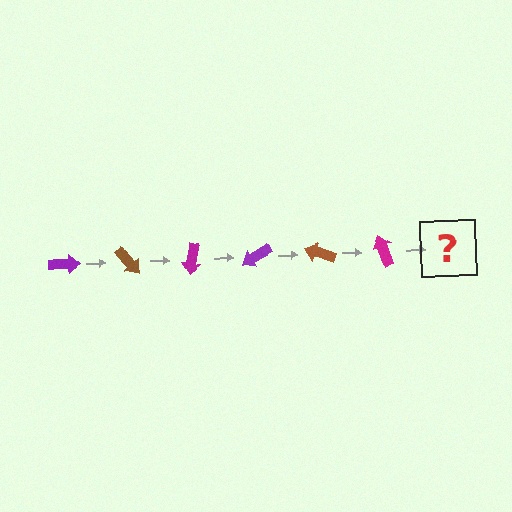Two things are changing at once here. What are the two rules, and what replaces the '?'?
The two rules are that it rotates 50 degrees each step and the color cycles through purple, brown, and magenta. The '?' should be a purple arrow, rotated 300 degrees from the start.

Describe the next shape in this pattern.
It should be a purple arrow, rotated 300 degrees from the start.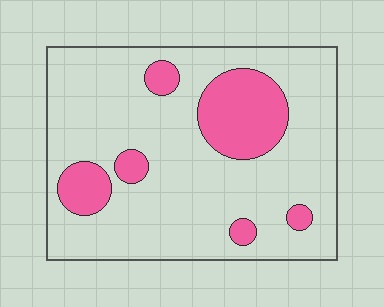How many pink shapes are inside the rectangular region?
6.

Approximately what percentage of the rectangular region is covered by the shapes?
Approximately 20%.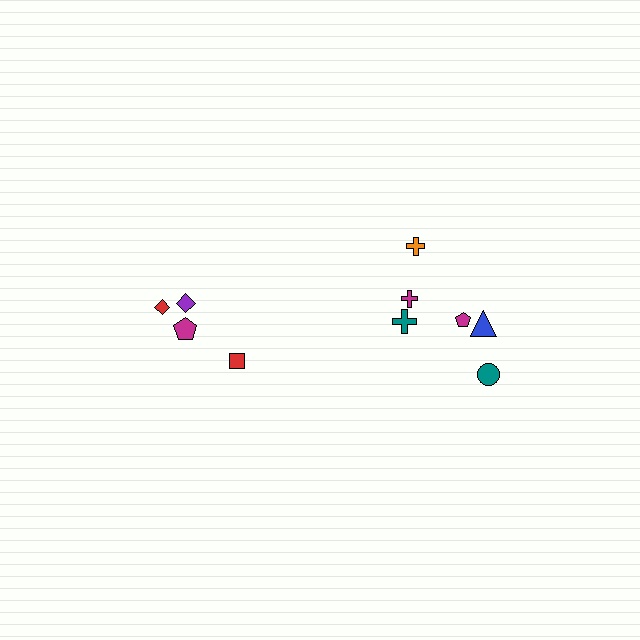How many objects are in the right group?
There are 6 objects.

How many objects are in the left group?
There are 4 objects.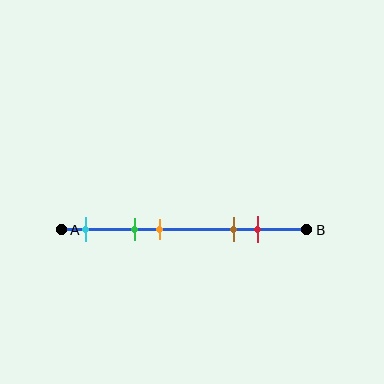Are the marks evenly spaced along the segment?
No, the marks are not evenly spaced.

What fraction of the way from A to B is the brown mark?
The brown mark is approximately 70% (0.7) of the way from A to B.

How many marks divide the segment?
There are 5 marks dividing the segment.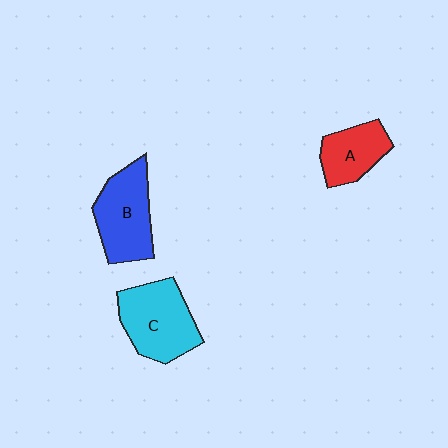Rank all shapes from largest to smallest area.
From largest to smallest: C (cyan), B (blue), A (red).